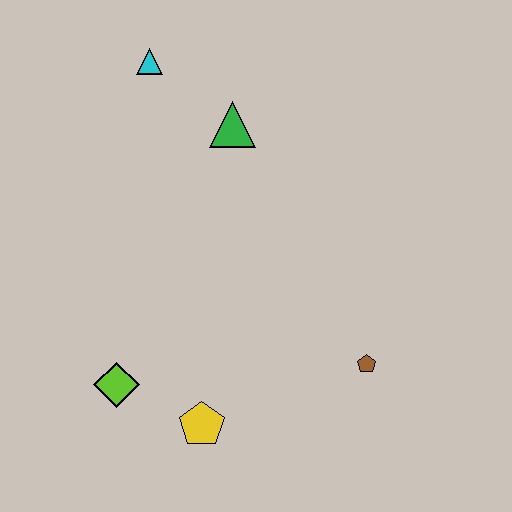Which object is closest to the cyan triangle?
The green triangle is closest to the cyan triangle.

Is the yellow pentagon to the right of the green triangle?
No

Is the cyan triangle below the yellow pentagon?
No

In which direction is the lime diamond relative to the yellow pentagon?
The lime diamond is to the left of the yellow pentagon.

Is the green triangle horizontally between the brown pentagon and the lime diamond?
Yes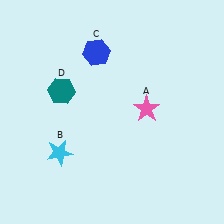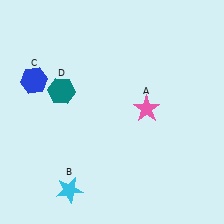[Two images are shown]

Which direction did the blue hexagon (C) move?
The blue hexagon (C) moved left.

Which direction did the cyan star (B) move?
The cyan star (B) moved down.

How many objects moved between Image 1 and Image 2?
2 objects moved between the two images.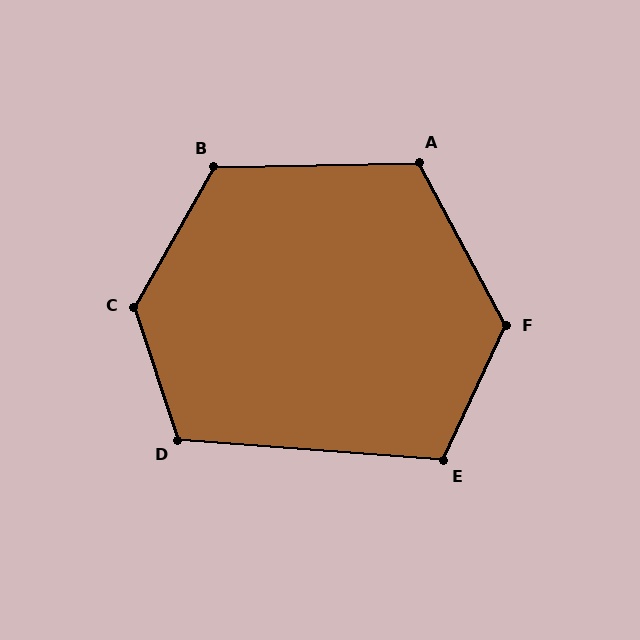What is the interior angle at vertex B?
Approximately 121 degrees (obtuse).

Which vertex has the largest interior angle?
C, at approximately 132 degrees.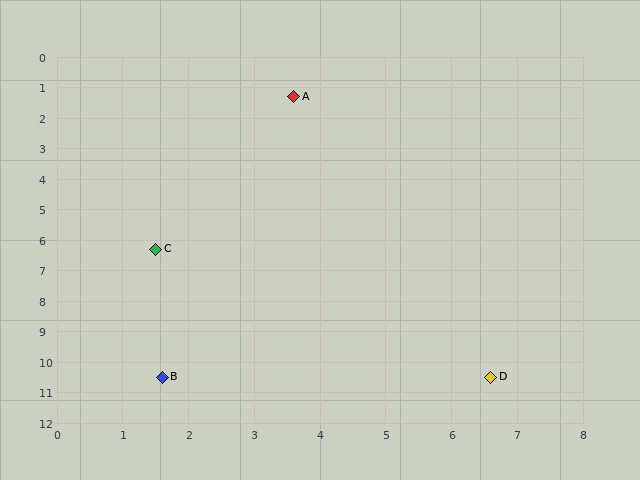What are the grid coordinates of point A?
Point A is at approximately (3.6, 1.3).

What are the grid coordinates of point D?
Point D is at approximately (6.6, 10.5).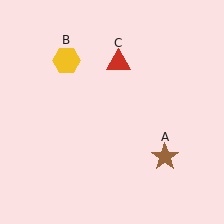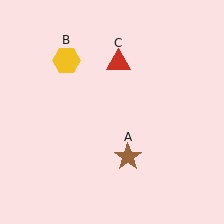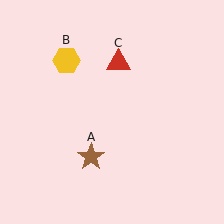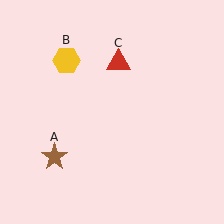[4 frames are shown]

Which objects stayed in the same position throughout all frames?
Yellow hexagon (object B) and red triangle (object C) remained stationary.